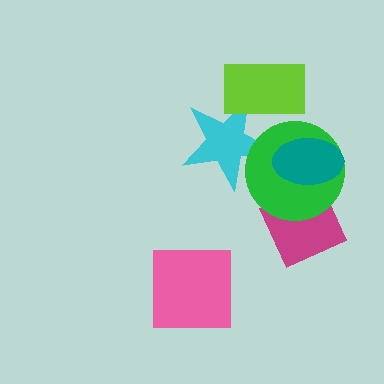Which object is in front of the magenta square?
The green circle is in front of the magenta square.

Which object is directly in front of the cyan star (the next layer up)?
The green circle is directly in front of the cyan star.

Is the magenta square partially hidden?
Yes, it is partially covered by another shape.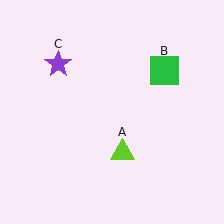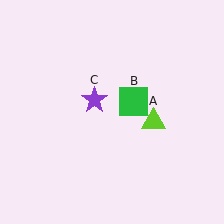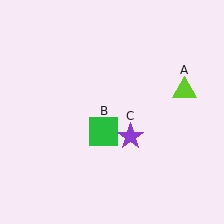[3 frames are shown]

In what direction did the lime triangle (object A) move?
The lime triangle (object A) moved up and to the right.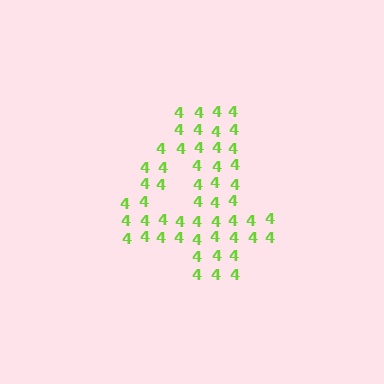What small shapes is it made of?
It is made of small digit 4's.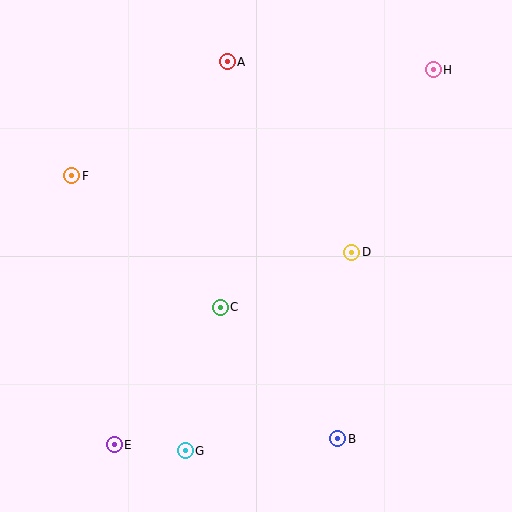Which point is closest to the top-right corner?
Point H is closest to the top-right corner.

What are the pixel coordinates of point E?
Point E is at (114, 445).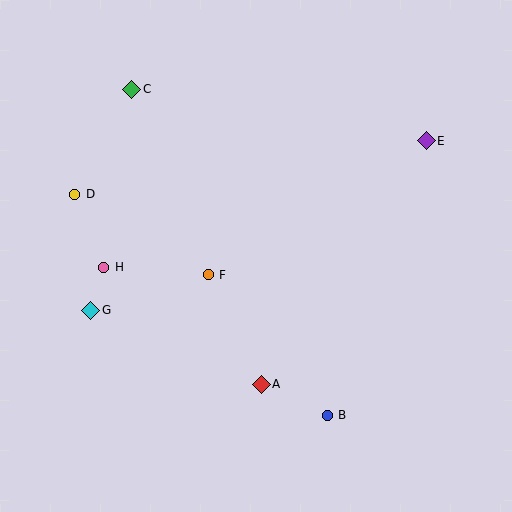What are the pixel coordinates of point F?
Point F is at (208, 275).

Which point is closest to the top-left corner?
Point C is closest to the top-left corner.